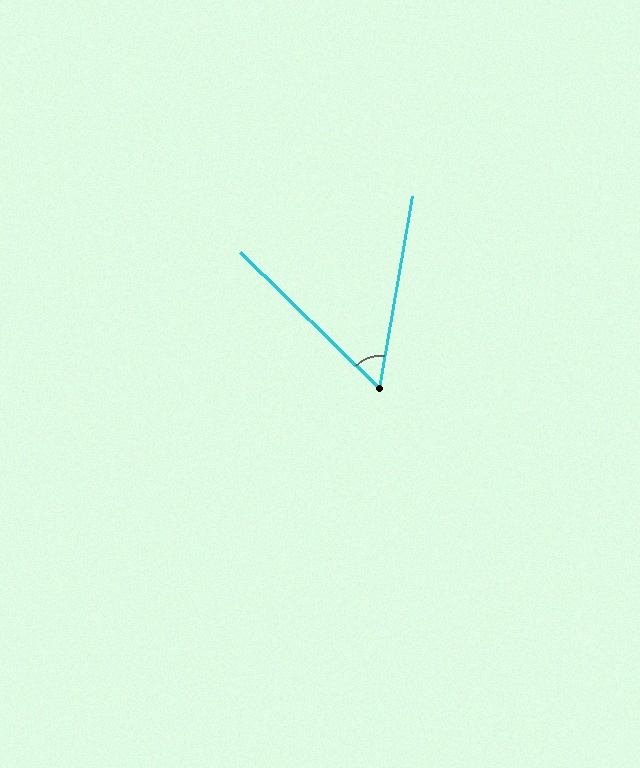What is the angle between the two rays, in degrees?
Approximately 55 degrees.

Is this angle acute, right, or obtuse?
It is acute.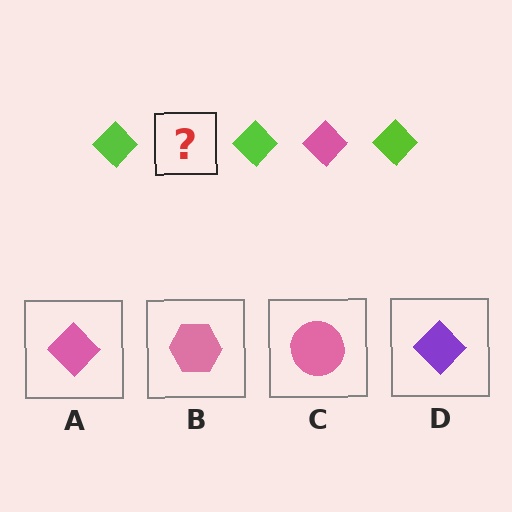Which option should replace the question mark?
Option A.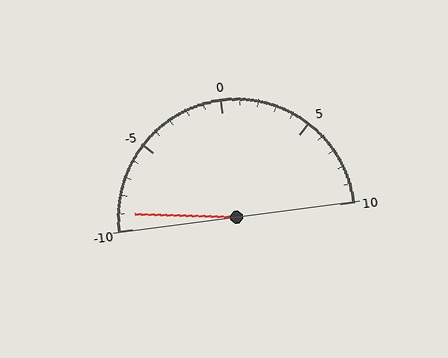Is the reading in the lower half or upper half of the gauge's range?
The reading is in the lower half of the range (-10 to 10).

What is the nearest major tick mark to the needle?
The nearest major tick mark is -10.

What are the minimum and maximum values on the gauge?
The gauge ranges from -10 to 10.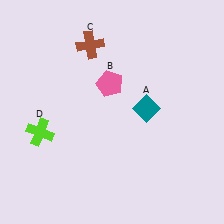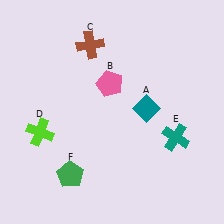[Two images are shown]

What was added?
A teal cross (E), a green pentagon (F) were added in Image 2.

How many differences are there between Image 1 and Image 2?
There are 2 differences between the two images.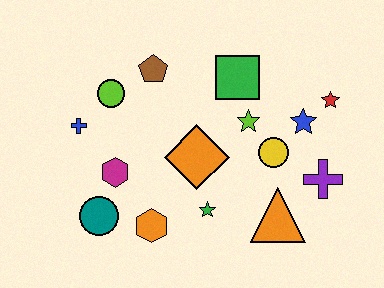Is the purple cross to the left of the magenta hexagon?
No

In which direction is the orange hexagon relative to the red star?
The orange hexagon is to the left of the red star.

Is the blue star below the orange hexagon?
No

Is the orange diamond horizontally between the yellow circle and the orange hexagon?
Yes